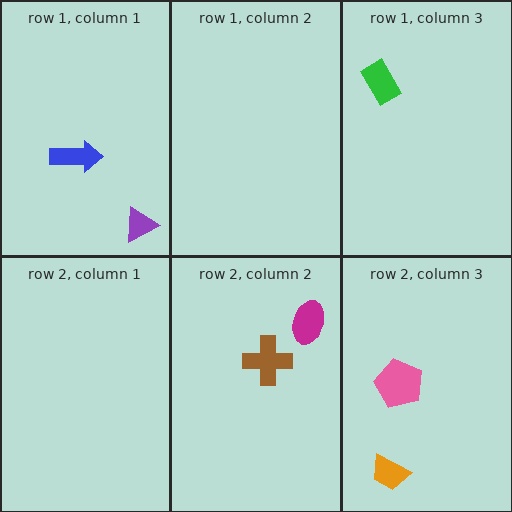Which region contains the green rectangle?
The row 1, column 3 region.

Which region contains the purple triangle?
The row 1, column 1 region.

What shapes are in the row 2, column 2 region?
The magenta ellipse, the brown cross.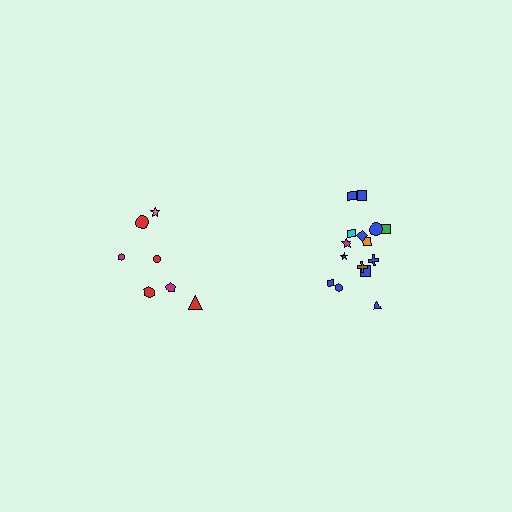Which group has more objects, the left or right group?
The right group.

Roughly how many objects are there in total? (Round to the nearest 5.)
Roughly 20 objects in total.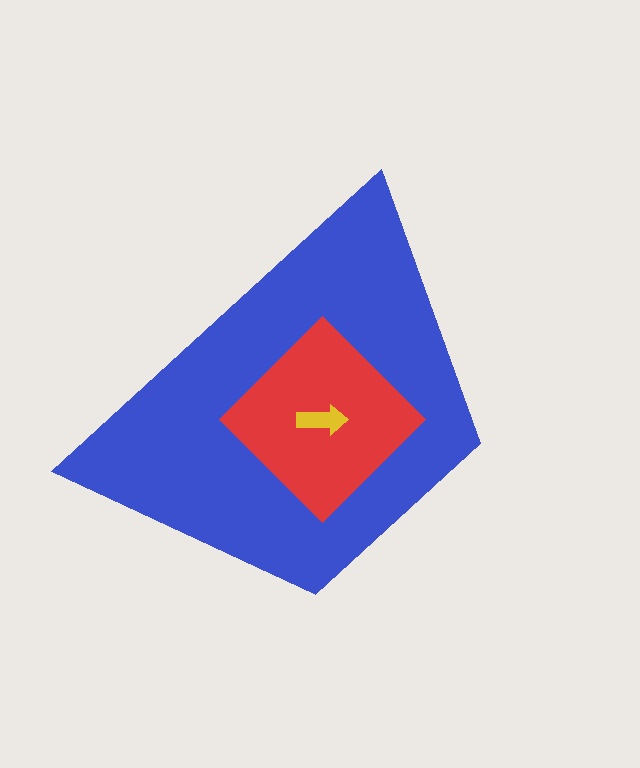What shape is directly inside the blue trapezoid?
The red diamond.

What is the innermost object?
The yellow arrow.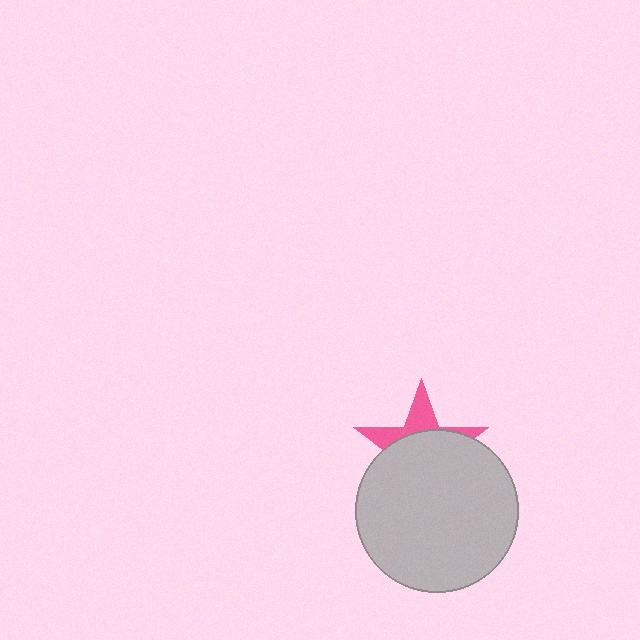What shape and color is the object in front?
The object in front is a light gray circle.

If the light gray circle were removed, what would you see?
You would see the complete pink star.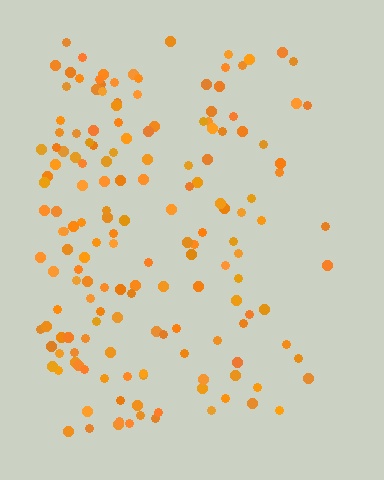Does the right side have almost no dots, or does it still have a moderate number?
Still a moderate number, just noticeably fewer than the left.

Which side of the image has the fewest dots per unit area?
The right.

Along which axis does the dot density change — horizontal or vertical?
Horizontal.